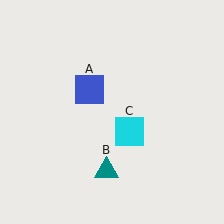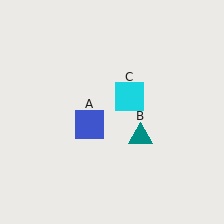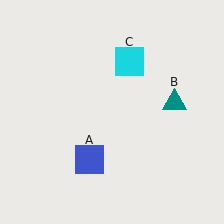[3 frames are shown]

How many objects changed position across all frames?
3 objects changed position: blue square (object A), teal triangle (object B), cyan square (object C).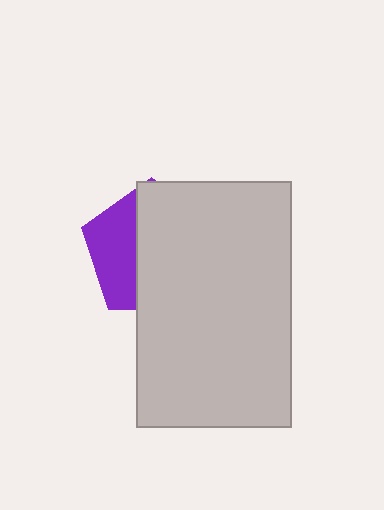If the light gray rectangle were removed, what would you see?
You would see the complete purple pentagon.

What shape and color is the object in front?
The object in front is a light gray rectangle.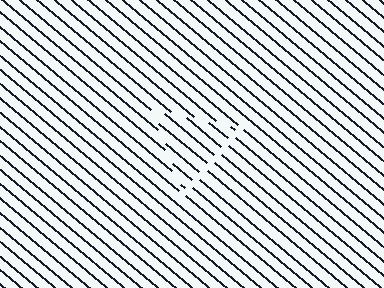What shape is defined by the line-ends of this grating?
An illusory triangle. The interior of the shape contains the same grating, shifted by half a period — the contour is defined by the phase discontinuity where line-ends from the inner and outer gratings abut.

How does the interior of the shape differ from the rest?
The interior of the shape contains the same grating, shifted by half a period — the contour is defined by the phase discontinuity where line-ends from the inner and outer gratings abut.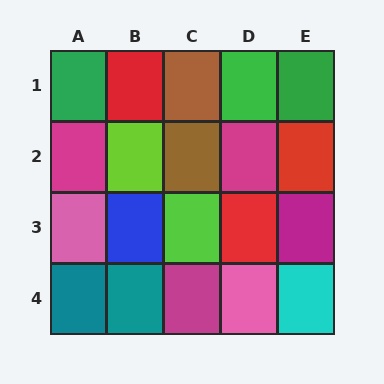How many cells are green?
3 cells are green.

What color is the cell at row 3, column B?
Blue.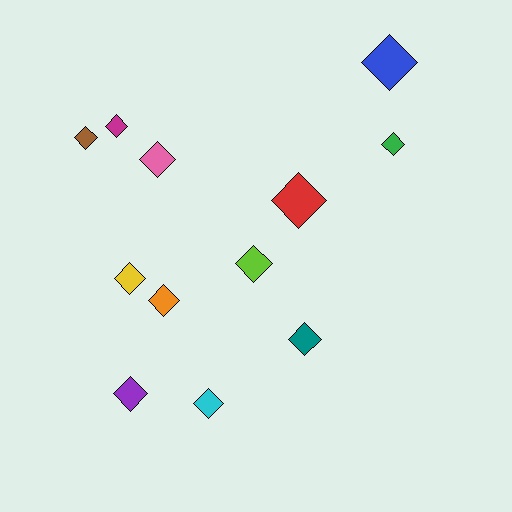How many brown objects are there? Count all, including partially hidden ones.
There is 1 brown object.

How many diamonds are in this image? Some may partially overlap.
There are 12 diamonds.